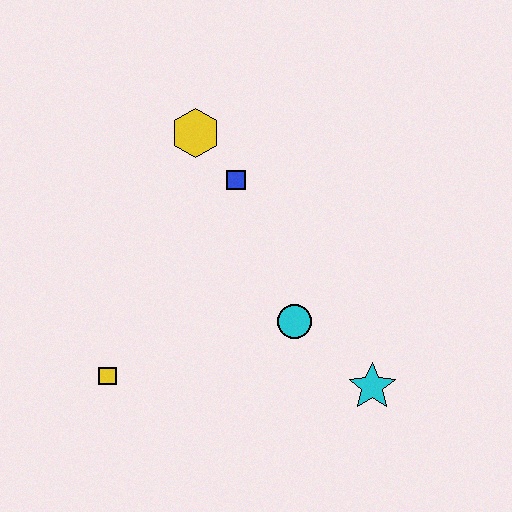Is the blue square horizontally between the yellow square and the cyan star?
Yes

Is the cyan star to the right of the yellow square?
Yes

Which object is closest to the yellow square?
The cyan circle is closest to the yellow square.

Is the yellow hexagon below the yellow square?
No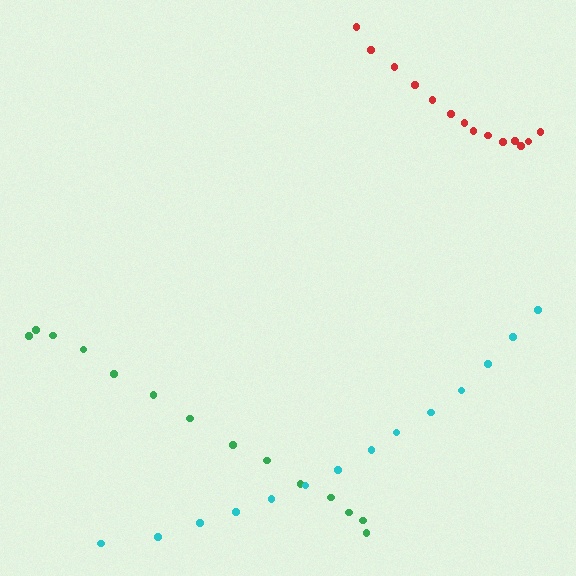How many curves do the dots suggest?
There are 3 distinct paths.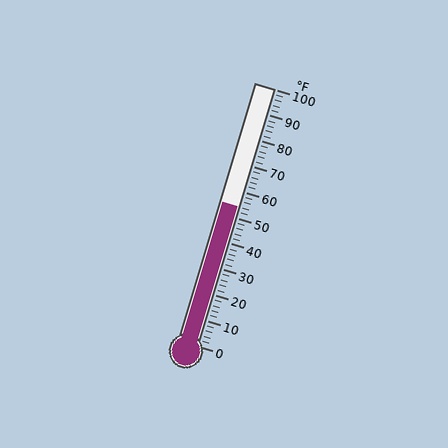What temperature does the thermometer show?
The thermometer shows approximately 54°F.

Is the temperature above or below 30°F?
The temperature is above 30°F.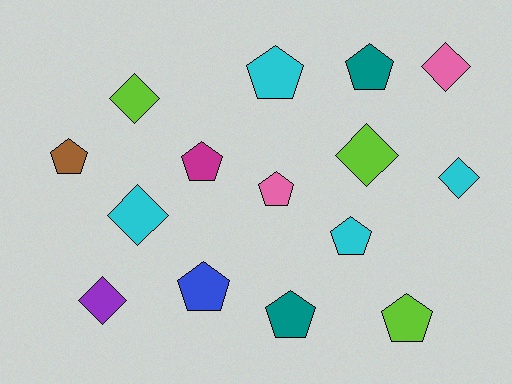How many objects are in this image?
There are 15 objects.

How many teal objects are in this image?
There are 2 teal objects.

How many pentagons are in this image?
There are 9 pentagons.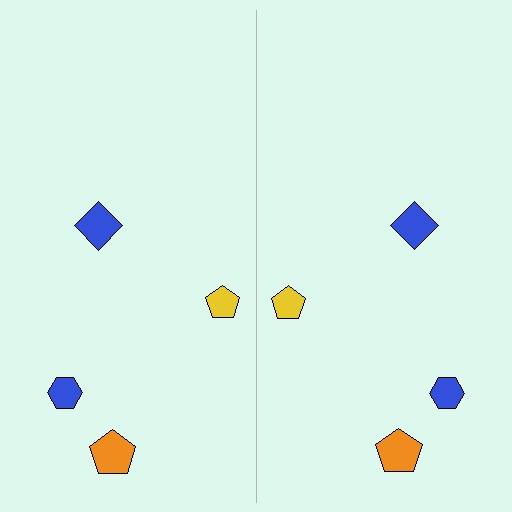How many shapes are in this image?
There are 8 shapes in this image.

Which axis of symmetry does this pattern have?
The pattern has a vertical axis of symmetry running through the center of the image.